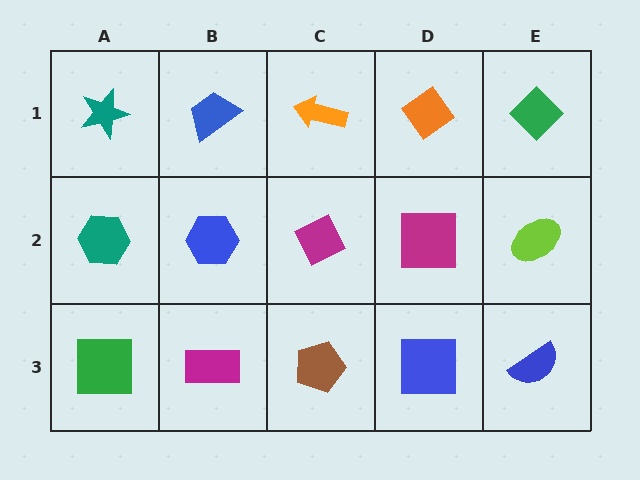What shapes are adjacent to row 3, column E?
A lime ellipse (row 2, column E), a blue square (row 3, column D).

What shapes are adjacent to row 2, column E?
A green diamond (row 1, column E), a blue semicircle (row 3, column E), a magenta square (row 2, column D).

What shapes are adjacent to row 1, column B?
A blue hexagon (row 2, column B), a teal star (row 1, column A), an orange arrow (row 1, column C).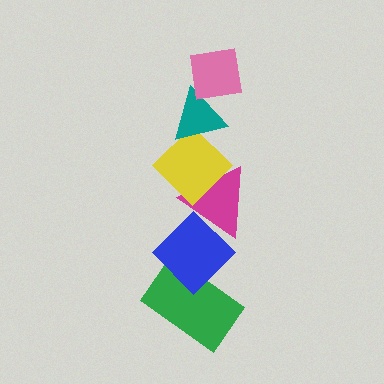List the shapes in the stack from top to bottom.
From top to bottom: the pink square, the teal triangle, the yellow diamond, the magenta triangle, the blue diamond, the green rectangle.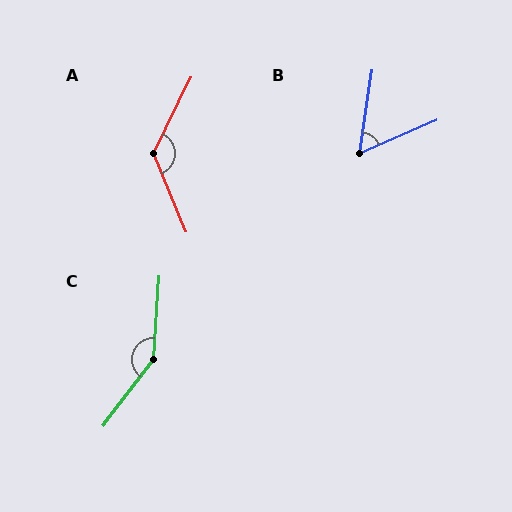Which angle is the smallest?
B, at approximately 58 degrees.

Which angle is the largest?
C, at approximately 147 degrees.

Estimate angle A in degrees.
Approximately 131 degrees.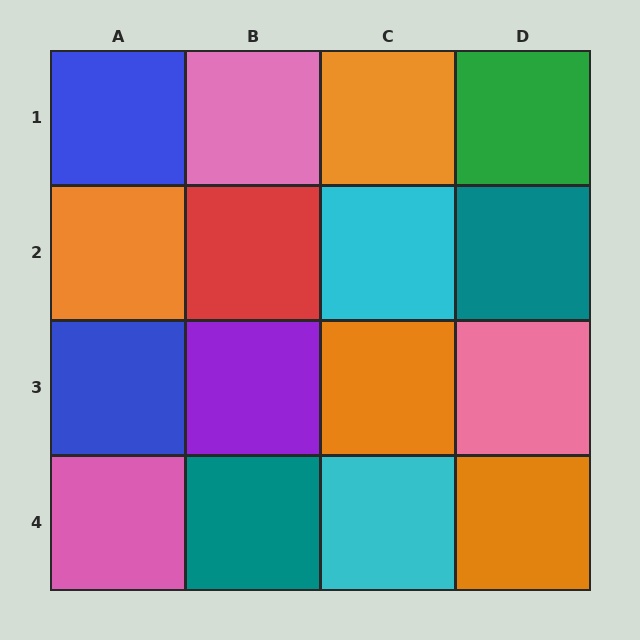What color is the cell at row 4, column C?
Cyan.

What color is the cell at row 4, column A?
Pink.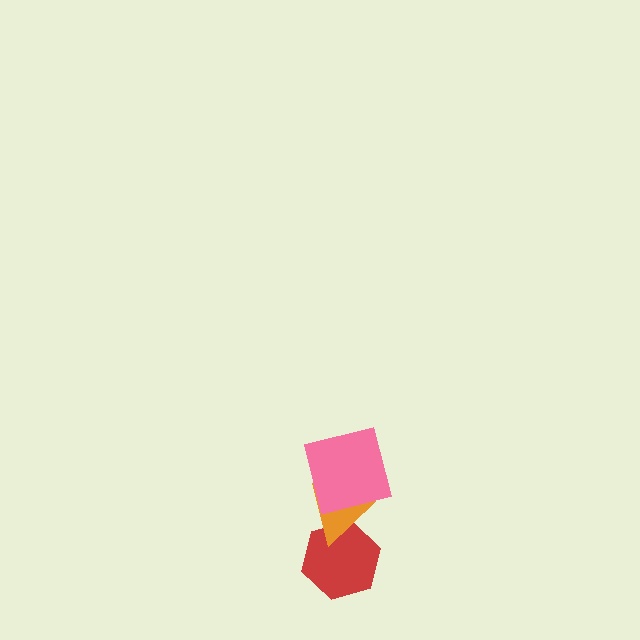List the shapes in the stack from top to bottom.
From top to bottom: the pink square, the orange triangle, the red hexagon.